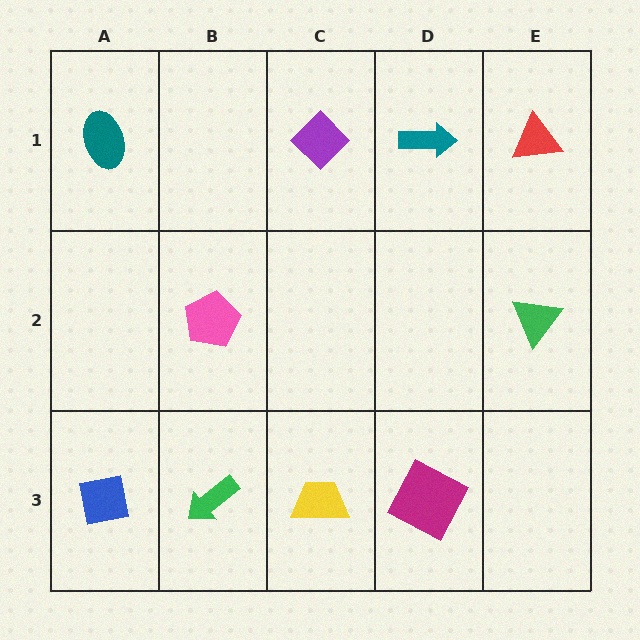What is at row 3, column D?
A magenta square.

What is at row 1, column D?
A teal arrow.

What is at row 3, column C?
A yellow trapezoid.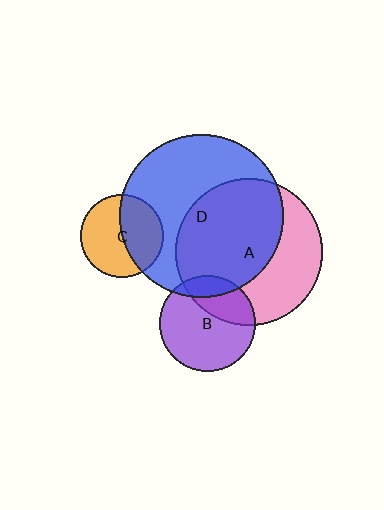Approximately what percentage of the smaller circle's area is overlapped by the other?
Approximately 30%.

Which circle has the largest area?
Circle D (blue).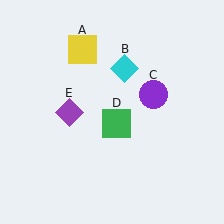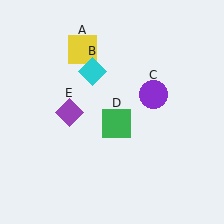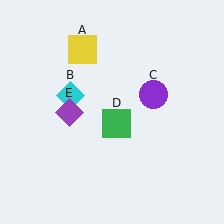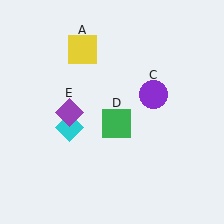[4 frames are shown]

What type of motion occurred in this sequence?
The cyan diamond (object B) rotated counterclockwise around the center of the scene.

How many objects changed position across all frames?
1 object changed position: cyan diamond (object B).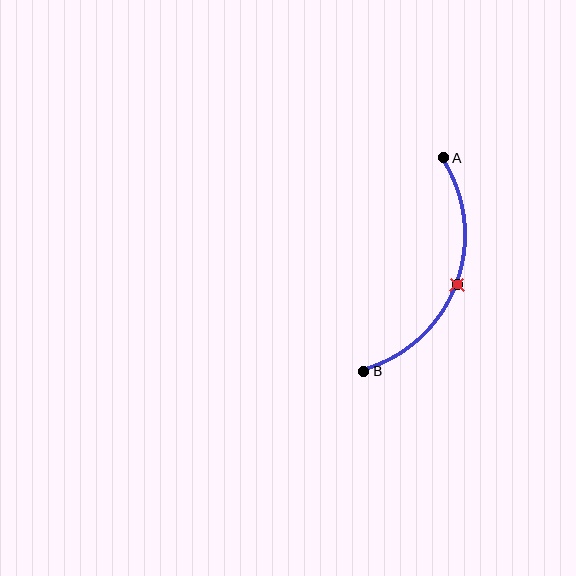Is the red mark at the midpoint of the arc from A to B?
Yes. The red mark lies on the arc at equal arc-length from both A and B — it is the arc midpoint.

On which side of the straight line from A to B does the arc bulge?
The arc bulges to the right of the straight line connecting A and B.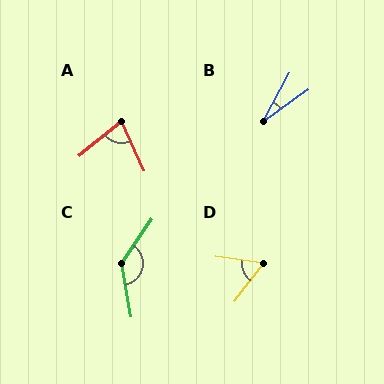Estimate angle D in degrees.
Approximately 61 degrees.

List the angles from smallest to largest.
B (26°), D (61°), A (75°), C (136°).